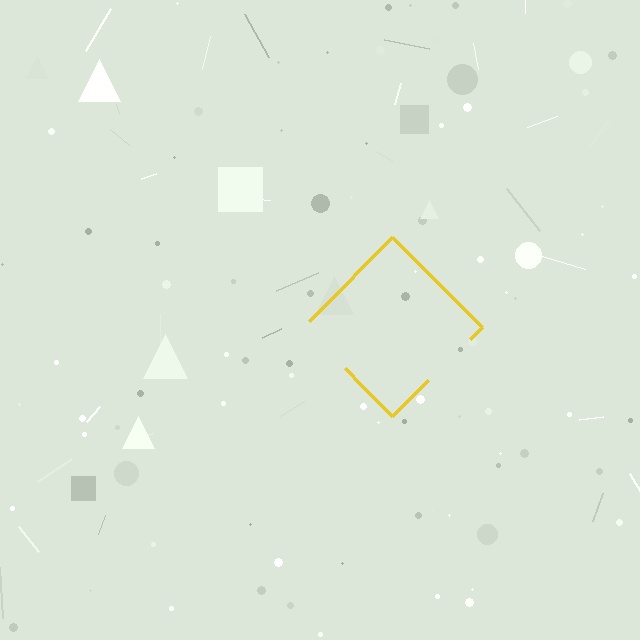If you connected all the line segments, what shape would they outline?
They would outline a diamond.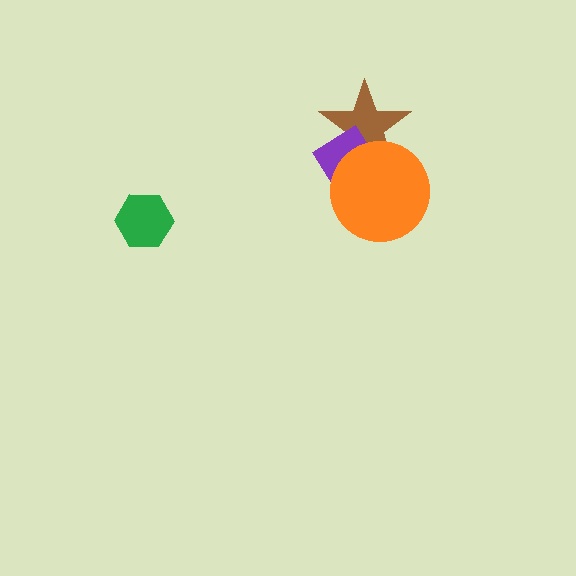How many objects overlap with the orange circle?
2 objects overlap with the orange circle.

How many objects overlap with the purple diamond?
2 objects overlap with the purple diamond.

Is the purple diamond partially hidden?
Yes, it is partially covered by another shape.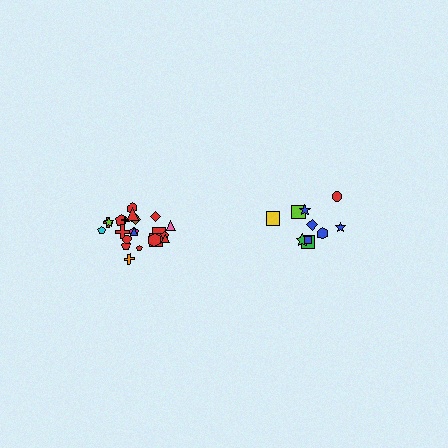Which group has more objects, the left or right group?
The left group.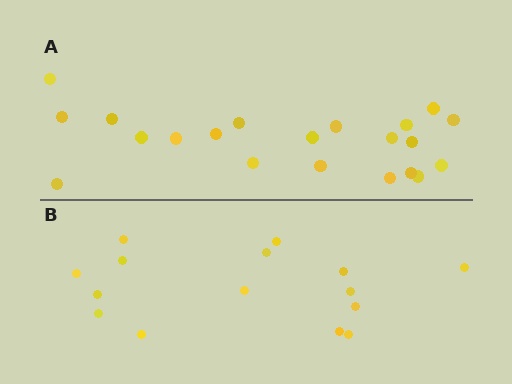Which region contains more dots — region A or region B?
Region A (the top region) has more dots.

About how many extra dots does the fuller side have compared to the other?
Region A has about 6 more dots than region B.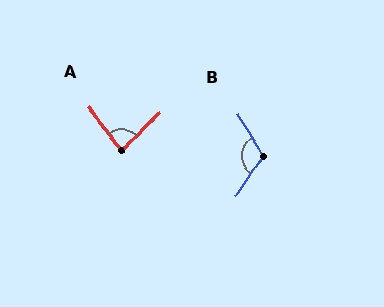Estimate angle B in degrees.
Approximately 114 degrees.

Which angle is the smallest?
A, at approximately 82 degrees.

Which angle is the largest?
B, at approximately 114 degrees.